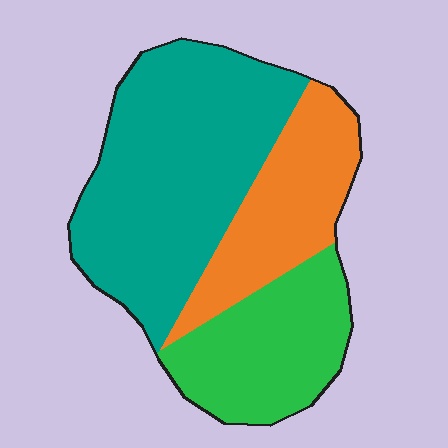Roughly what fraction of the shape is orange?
Orange covers 24% of the shape.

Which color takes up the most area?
Teal, at roughly 50%.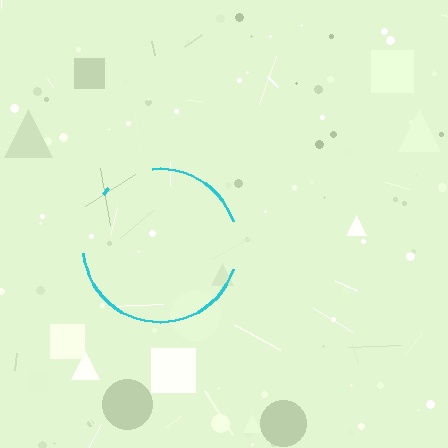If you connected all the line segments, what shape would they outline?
They would outline a circle.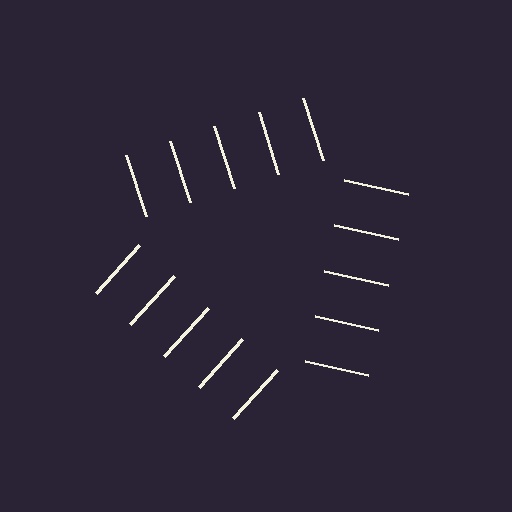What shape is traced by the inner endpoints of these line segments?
An illusory triangle — the line segments terminate on its edges but no continuous stroke is drawn.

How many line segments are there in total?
15 — 5 along each of the 3 edges.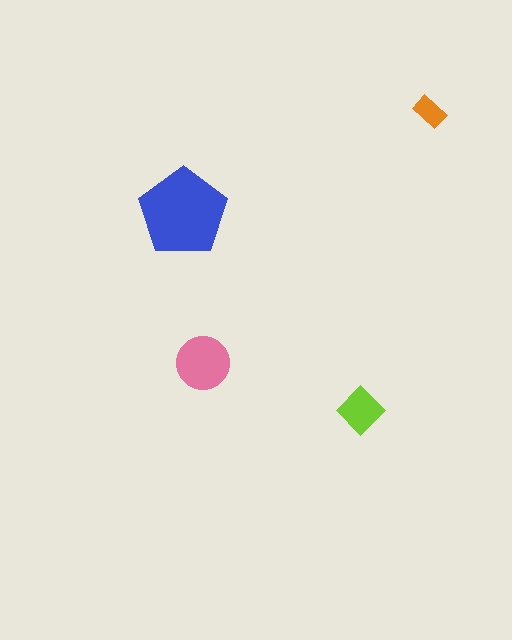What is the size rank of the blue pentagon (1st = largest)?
1st.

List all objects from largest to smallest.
The blue pentagon, the pink circle, the lime diamond, the orange rectangle.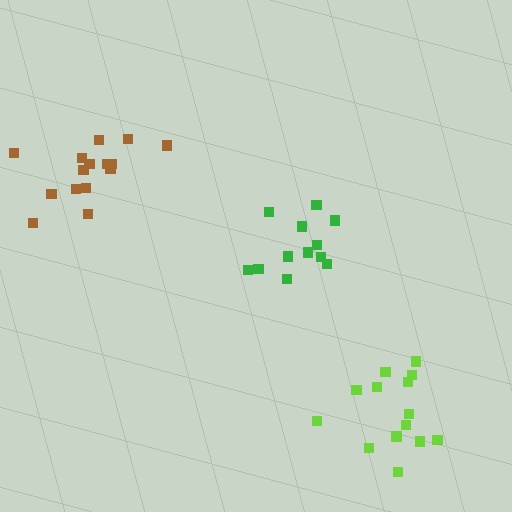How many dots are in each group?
Group 1: 15 dots, Group 2: 12 dots, Group 3: 14 dots (41 total).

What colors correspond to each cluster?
The clusters are colored: brown, green, lime.